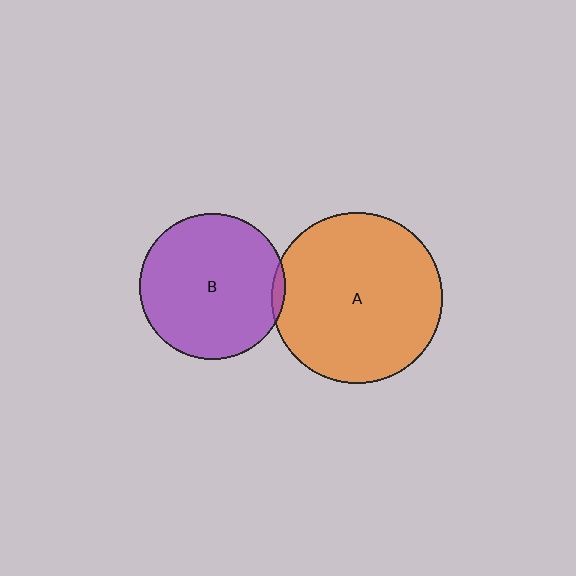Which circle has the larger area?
Circle A (orange).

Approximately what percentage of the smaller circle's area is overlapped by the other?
Approximately 5%.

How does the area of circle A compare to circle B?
Approximately 1.4 times.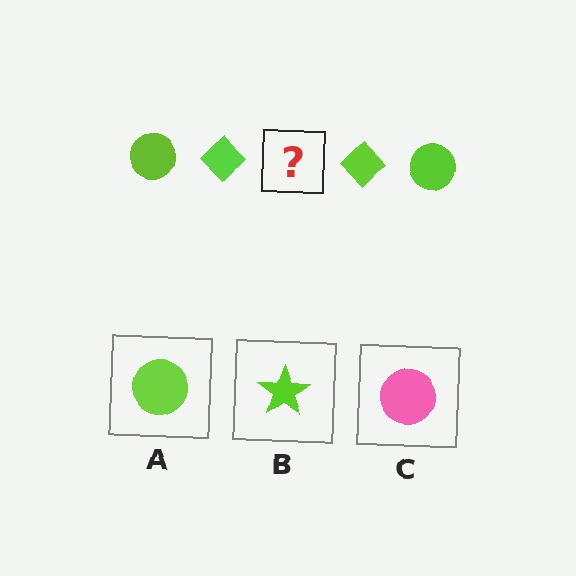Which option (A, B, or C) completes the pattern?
A.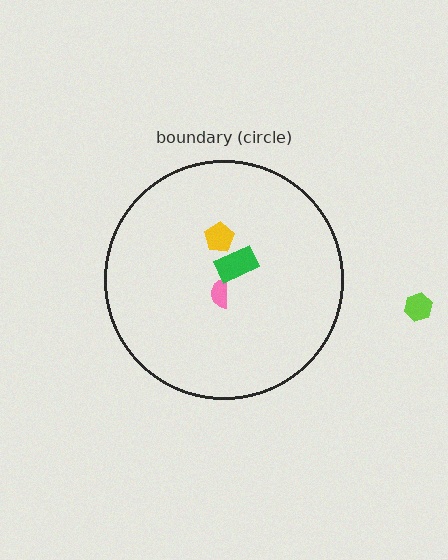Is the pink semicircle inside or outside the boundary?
Inside.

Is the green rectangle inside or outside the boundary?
Inside.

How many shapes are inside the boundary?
3 inside, 1 outside.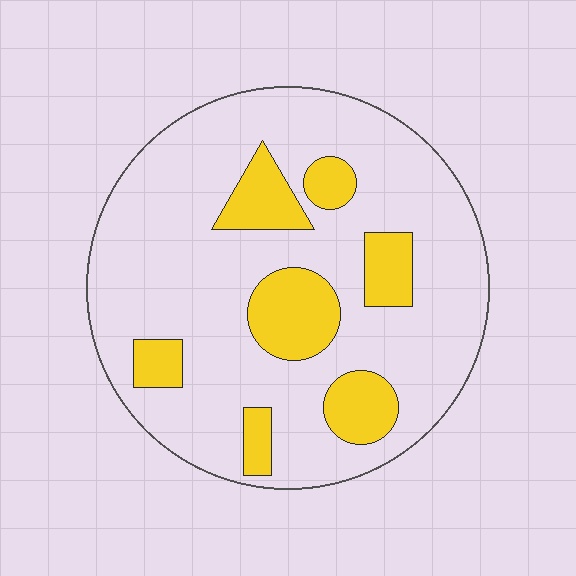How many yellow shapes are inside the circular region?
7.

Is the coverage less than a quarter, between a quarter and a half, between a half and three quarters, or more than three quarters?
Less than a quarter.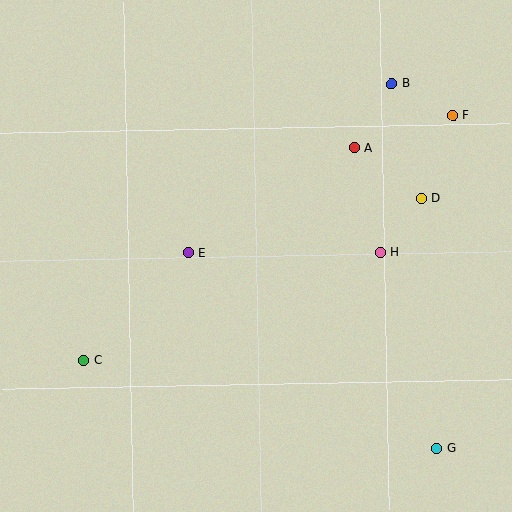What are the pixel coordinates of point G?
Point G is at (436, 449).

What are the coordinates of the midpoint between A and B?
The midpoint between A and B is at (373, 116).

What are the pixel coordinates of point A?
Point A is at (354, 148).